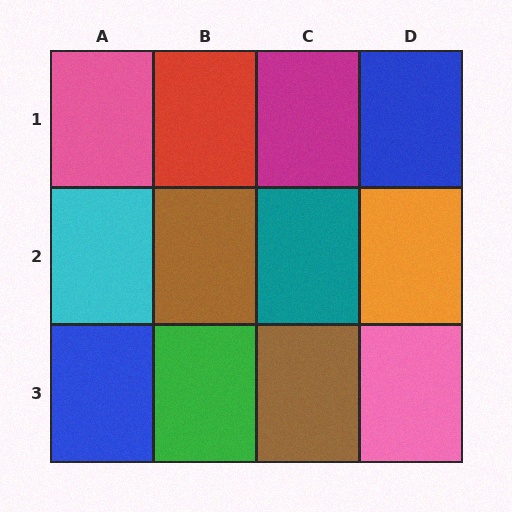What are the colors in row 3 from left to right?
Blue, green, brown, pink.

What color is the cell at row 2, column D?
Orange.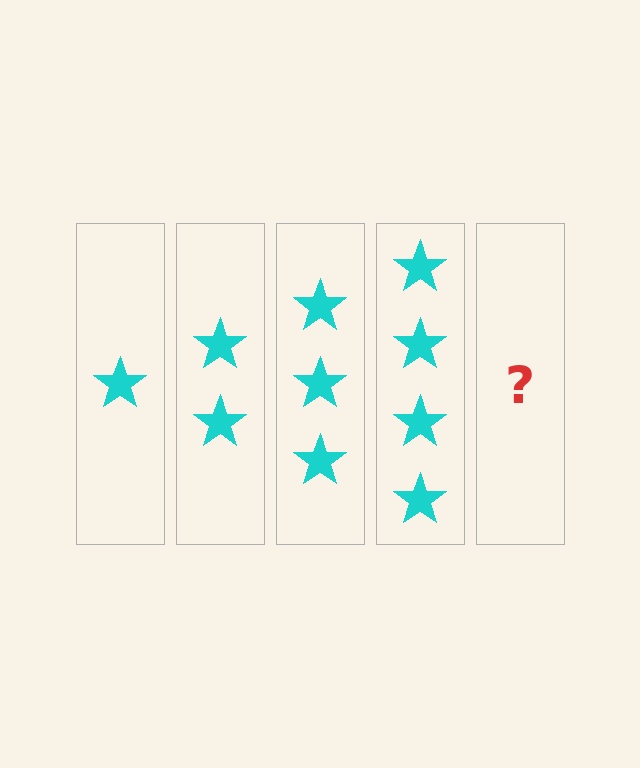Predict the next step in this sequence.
The next step is 5 stars.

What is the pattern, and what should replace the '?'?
The pattern is that each step adds one more star. The '?' should be 5 stars.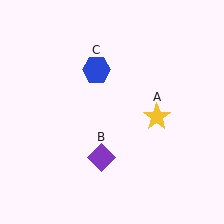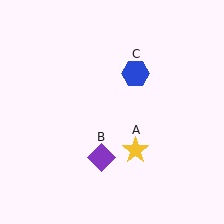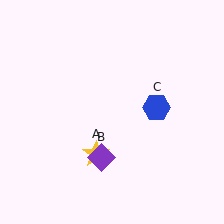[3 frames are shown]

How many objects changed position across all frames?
2 objects changed position: yellow star (object A), blue hexagon (object C).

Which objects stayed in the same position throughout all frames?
Purple diamond (object B) remained stationary.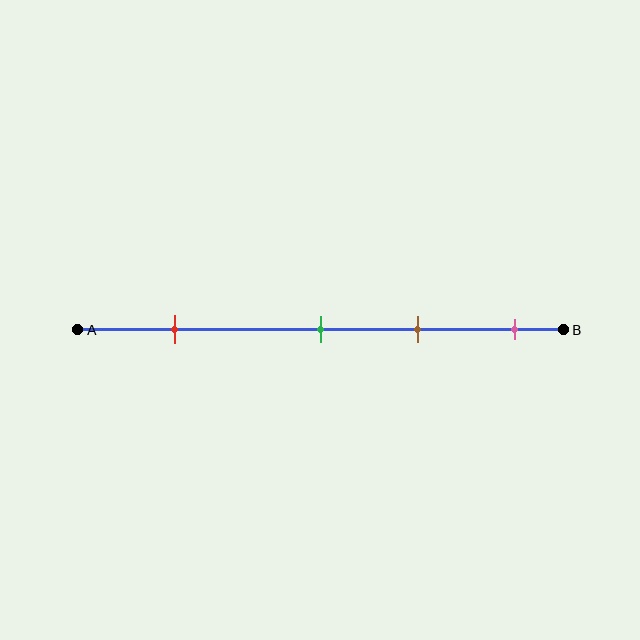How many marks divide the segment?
There are 4 marks dividing the segment.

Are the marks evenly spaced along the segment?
No, the marks are not evenly spaced.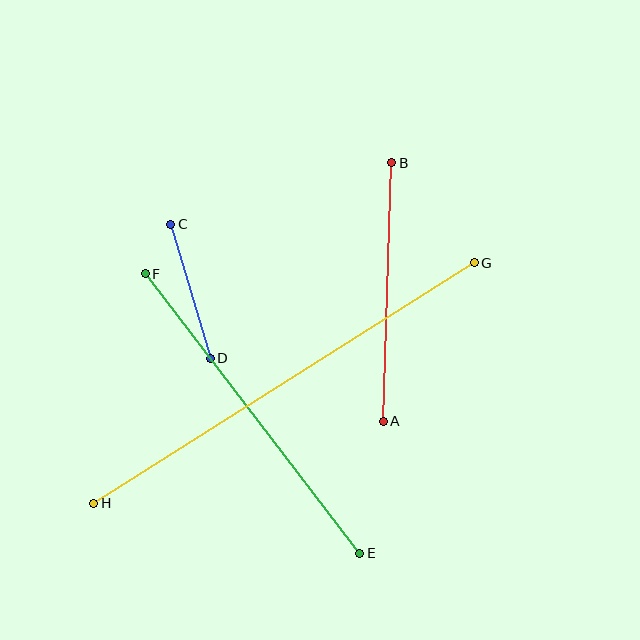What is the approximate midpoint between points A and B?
The midpoint is at approximately (388, 292) pixels.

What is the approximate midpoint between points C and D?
The midpoint is at approximately (191, 291) pixels.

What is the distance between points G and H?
The distance is approximately 450 pixels.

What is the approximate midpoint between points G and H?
The midpoint is at approximately (284, 383) pixels.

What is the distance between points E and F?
The distance is approximately 353 pixels.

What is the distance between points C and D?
The distance is approximately 140 pixels.